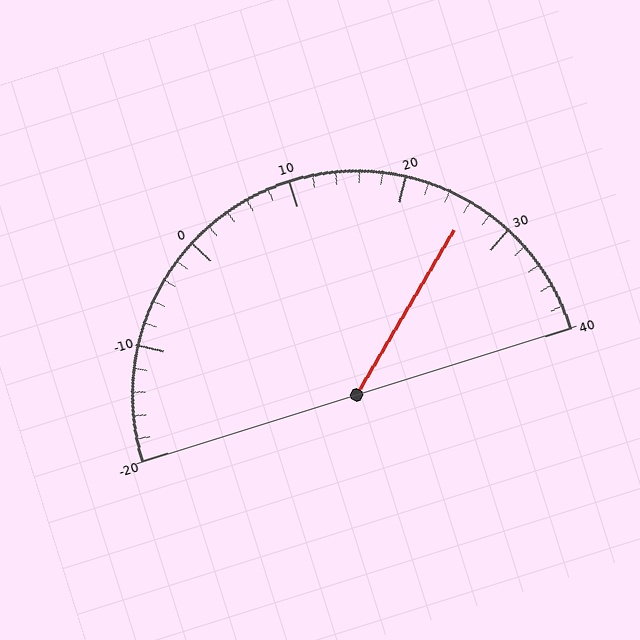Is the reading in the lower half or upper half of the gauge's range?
The reading is in the upper half of the range (-20 to 40).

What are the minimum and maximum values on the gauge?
The gauge ranges from -20 to 40.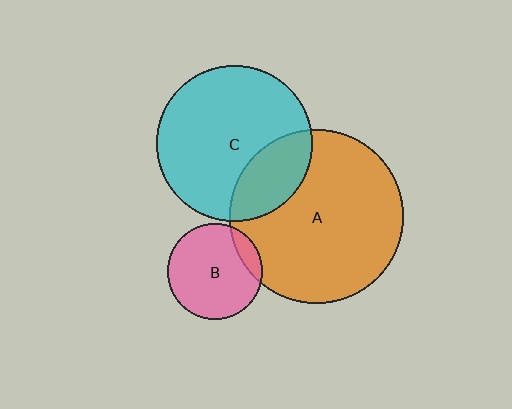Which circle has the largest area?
Circle A (orange).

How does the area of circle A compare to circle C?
Approximately 1.2 times.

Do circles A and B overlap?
Yes.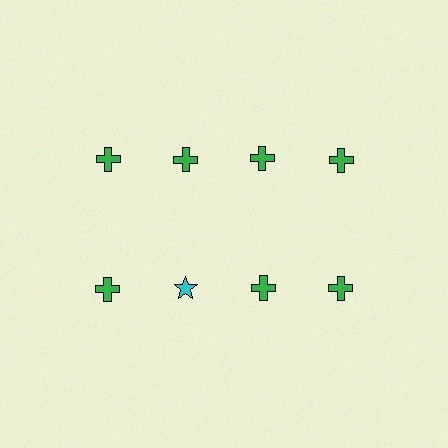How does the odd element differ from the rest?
It differs in both color (cyan instead of green) and shape (star instead of cross).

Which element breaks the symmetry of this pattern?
The cyan star in the second row, second from left column breaks the symmetry. All other shapes are green crosses.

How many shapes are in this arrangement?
There are 8 shapes arranged in a grid pattern.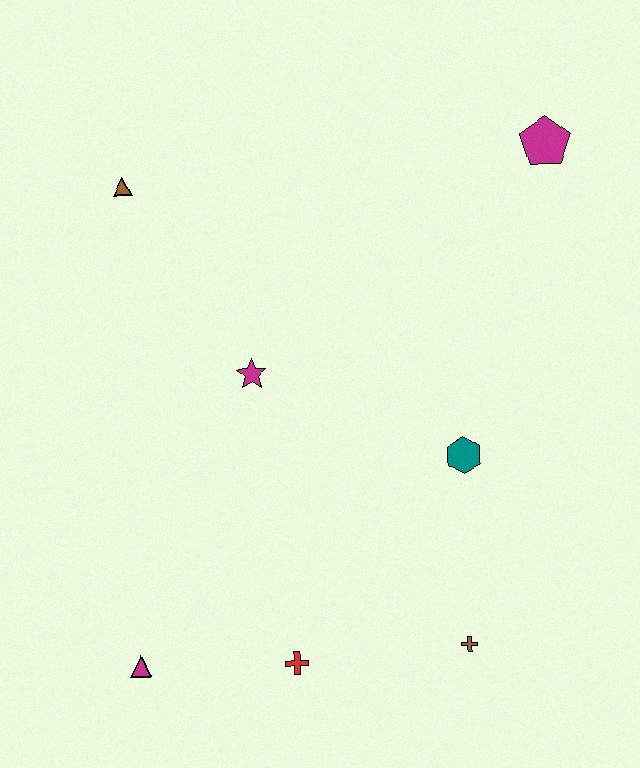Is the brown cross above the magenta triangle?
Yes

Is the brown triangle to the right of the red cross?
No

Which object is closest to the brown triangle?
The magenta star is closest to the brown triangle.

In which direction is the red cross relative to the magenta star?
The red cross is below the magenta star.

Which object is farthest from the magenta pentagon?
The magenta triangle is farthest from the magenta pentagon.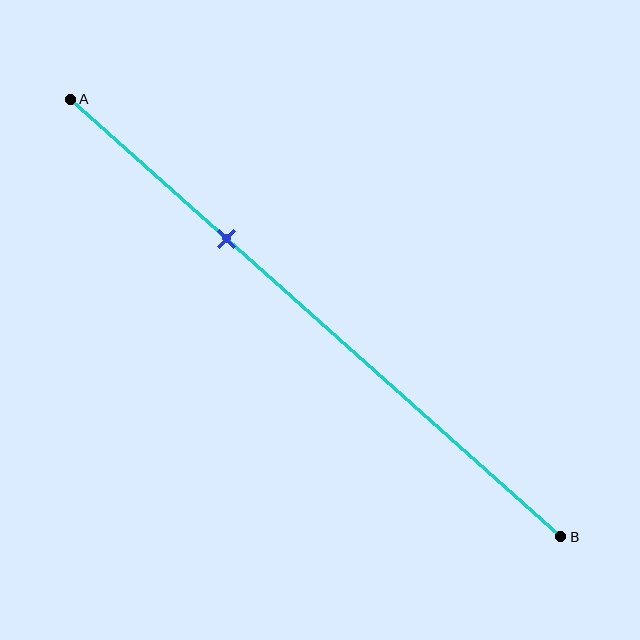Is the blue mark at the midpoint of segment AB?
No, the mark is at about 30% from A, not at the 50% midpoint.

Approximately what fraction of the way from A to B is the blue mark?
The blue mark is approximately 30% of the way from A to B.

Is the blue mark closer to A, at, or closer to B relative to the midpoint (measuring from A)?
The blue mark is closer to point A than the midpoint of segment AB.